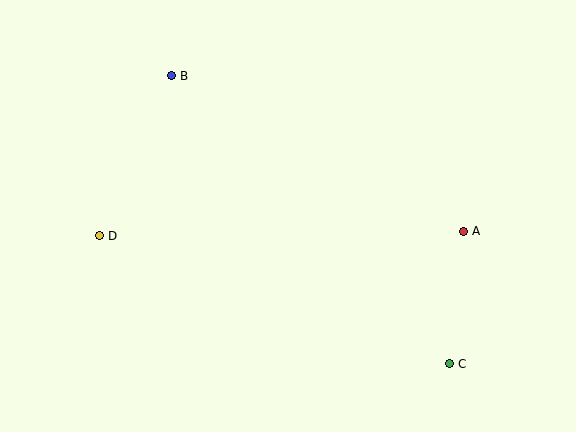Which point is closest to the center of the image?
Point A at (464, 231) is closest to the center.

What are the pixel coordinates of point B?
Point B is at (172, 76).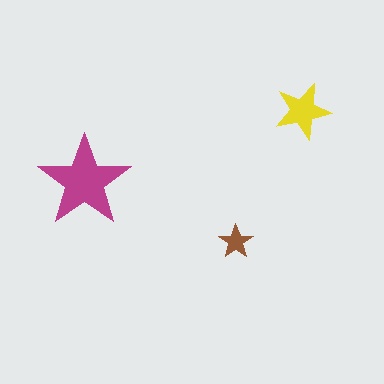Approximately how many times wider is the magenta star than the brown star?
About 2.5 times wider.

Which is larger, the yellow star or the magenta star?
The magenta one.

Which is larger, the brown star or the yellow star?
The yellow one.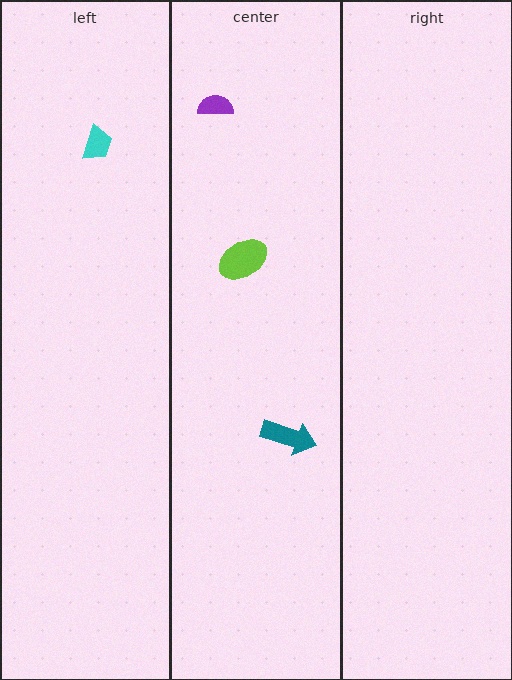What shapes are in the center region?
The teal arrow, the purple semicircle, the lime ellipse.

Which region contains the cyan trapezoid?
The left region.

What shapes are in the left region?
The cyan trapezoid.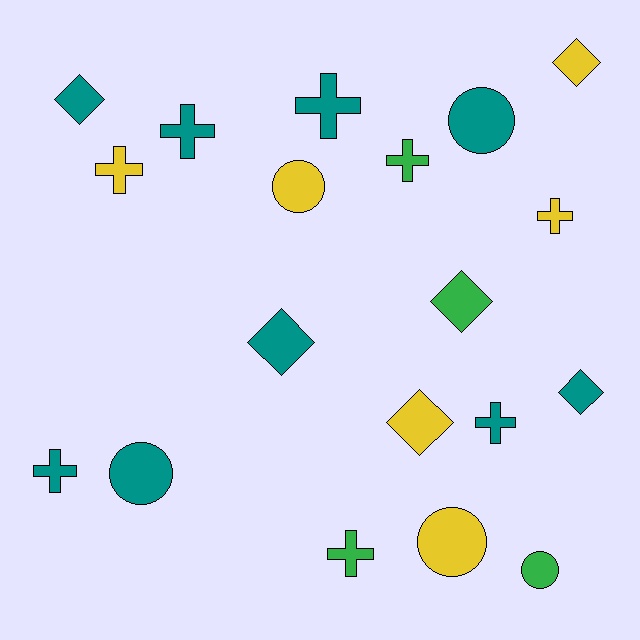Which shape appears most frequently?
Cross, with 8 objects.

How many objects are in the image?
There are 19 objects.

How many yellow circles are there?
There are 2 yellow circles.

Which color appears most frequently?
Teal, with 9 objects.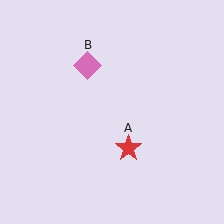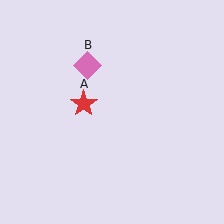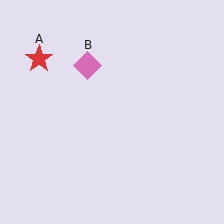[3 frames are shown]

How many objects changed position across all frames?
1 object changed position: red star (object A).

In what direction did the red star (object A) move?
The red star (object A) moved up and to the left.